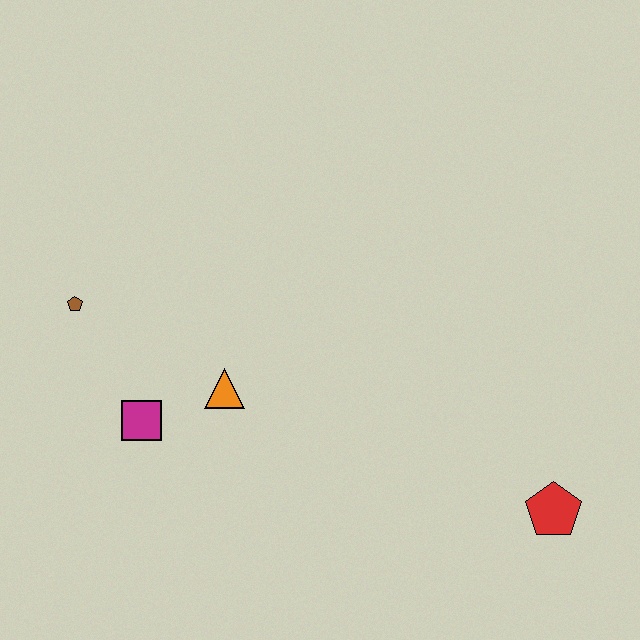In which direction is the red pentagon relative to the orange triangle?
The red pentagon is to the right of the orange triangle.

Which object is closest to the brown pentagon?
The magenta square is closest to the brown pentagon.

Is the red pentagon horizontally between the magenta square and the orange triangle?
No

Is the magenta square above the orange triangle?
No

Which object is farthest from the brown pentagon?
The red pentagon is farthest from the brown pentagon.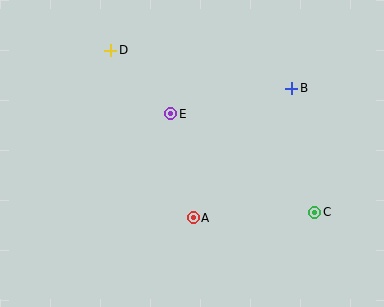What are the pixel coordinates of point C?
Point C is at (315, 212).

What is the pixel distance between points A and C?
The distance between A and C is 122 pixels.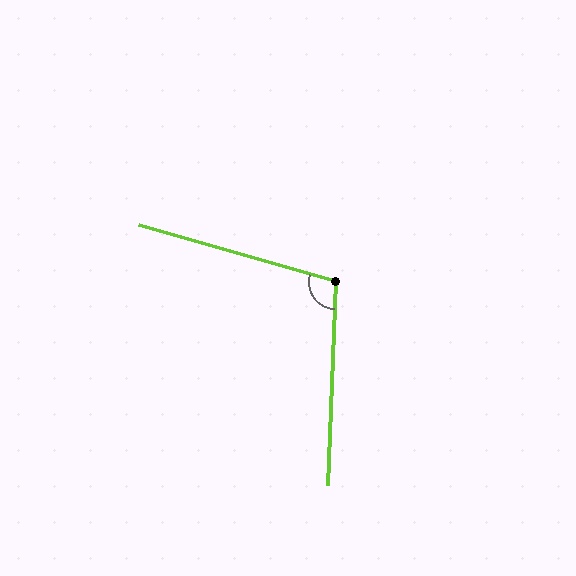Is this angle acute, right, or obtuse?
It is obtuse.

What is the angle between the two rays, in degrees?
Approximately 104 degrees.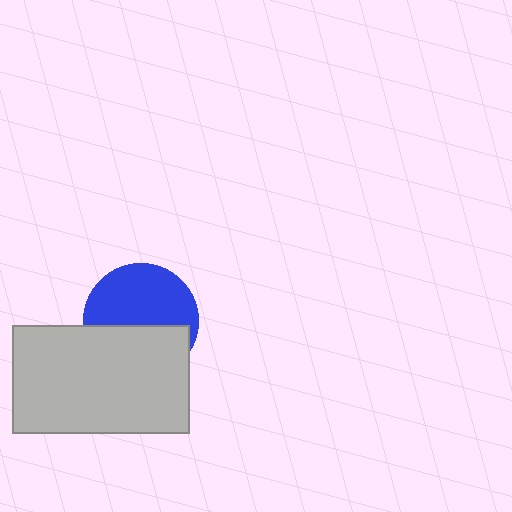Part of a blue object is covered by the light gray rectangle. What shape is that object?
It is a circle.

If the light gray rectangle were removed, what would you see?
You would see the complete blue circle.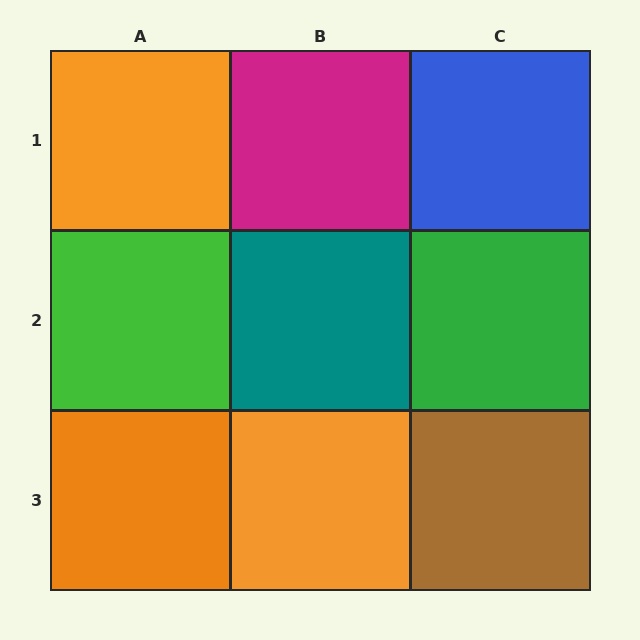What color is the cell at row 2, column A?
Green.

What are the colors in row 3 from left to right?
Orange, orange, brown.